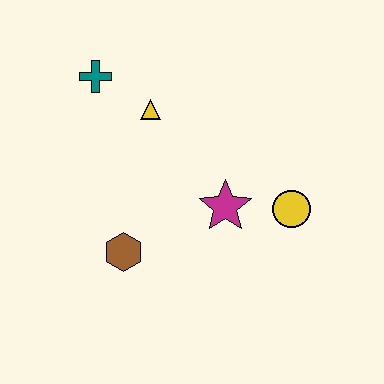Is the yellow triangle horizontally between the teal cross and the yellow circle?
Yes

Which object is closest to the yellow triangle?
The teal cross is closest to the yellow triangle.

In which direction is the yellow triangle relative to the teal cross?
The yellow triangle is to the right of the teal cross.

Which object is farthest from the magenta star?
The teal cross is farthest from the magenta star.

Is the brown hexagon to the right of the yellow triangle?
No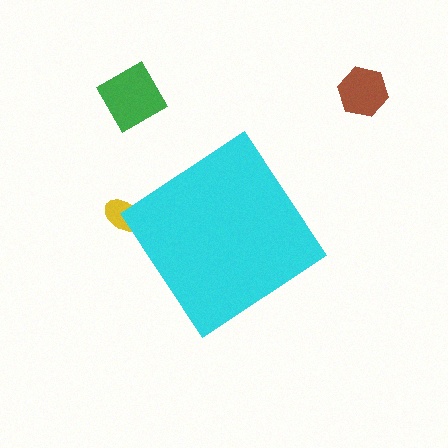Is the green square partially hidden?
No, the green square is fully visible.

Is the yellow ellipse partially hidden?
Yes, the yellow ellipse is partially hidden behind the cyan diamond.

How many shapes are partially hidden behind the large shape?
1 shape is partially hidden.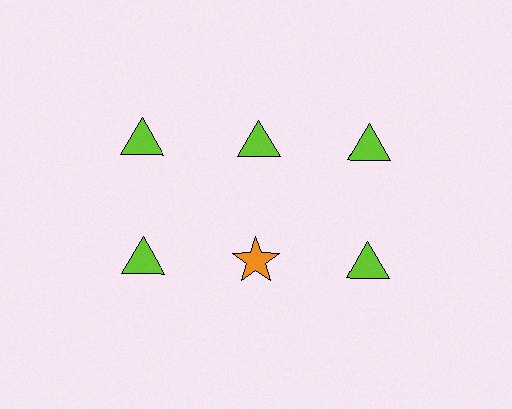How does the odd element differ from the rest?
It differs in both color (orange instead of lime) and shape (star instead of triangle).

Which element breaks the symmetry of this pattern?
The orange star in the second row, second from left column breaks the symmetry. All other shapes are lime triangles.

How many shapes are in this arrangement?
There are 6 shapes arranged in a grid pattern.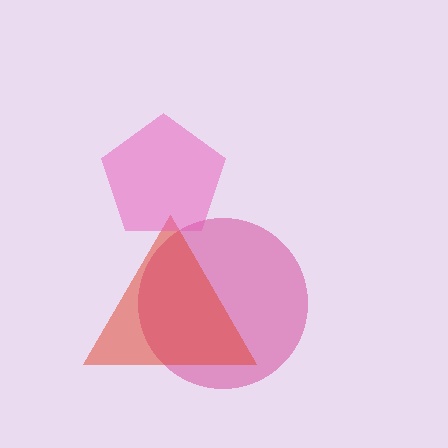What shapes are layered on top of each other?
The layered shapes are: a magenta circle, a red triangle, a pink pentagon.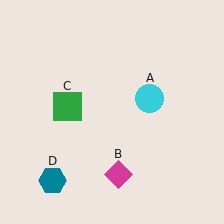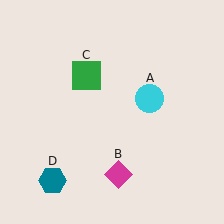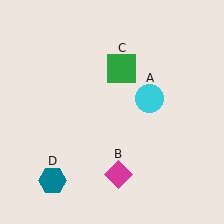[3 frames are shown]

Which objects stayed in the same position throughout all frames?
Cyan circle (object A) and magenta diamond (object B) and teal hexagon (object D) remained stationary.